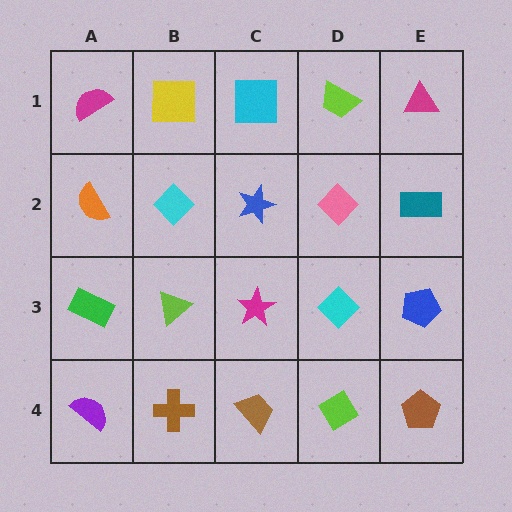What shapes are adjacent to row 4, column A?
A green rectangle (row 3, column A), a brown cross (row 4, column B).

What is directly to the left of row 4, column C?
A brown cross.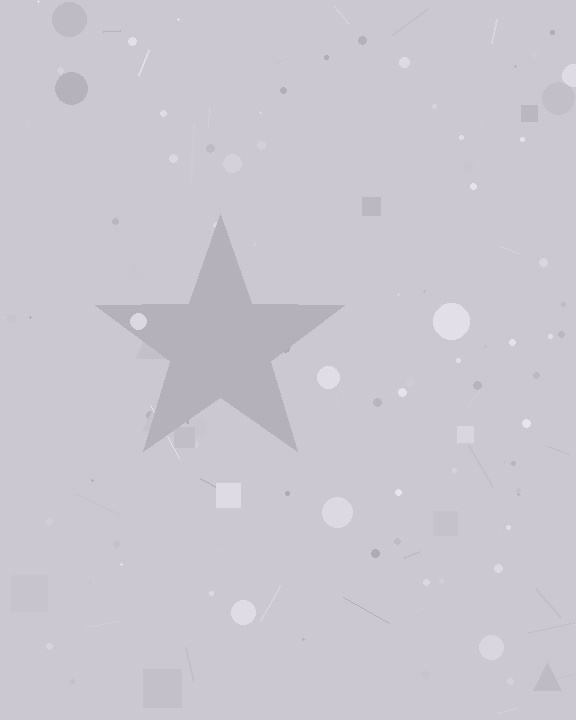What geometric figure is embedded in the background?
A star is embedded in the background.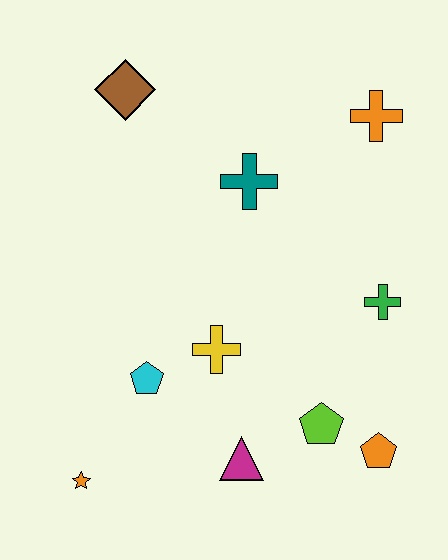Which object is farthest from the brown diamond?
The orange pentagon is farthest from the brown diamond.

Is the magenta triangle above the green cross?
No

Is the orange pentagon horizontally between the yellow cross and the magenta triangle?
No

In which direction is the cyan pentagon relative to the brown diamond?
The cyan pentagon is below the brown diamond.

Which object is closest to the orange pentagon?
The lime pentagon is closest to the orange pentagon.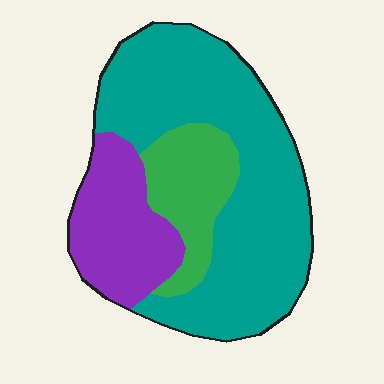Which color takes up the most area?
Teal, at roughly 60%.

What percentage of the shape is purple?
Purple covers 22% of the shape.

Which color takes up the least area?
Green, at roughly 15%.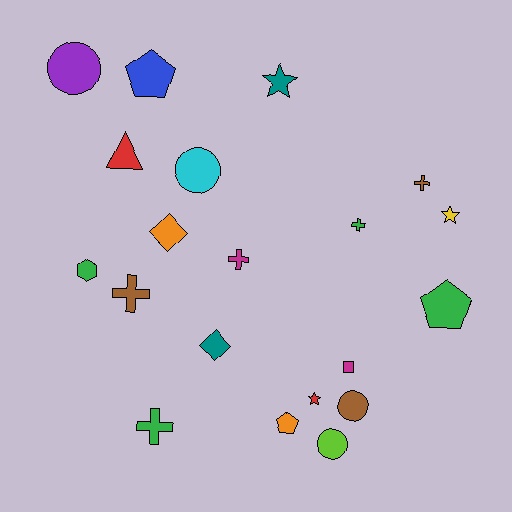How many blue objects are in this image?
There is 1 blue object.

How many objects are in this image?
There are 20 objects.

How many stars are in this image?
There are 3 stars.